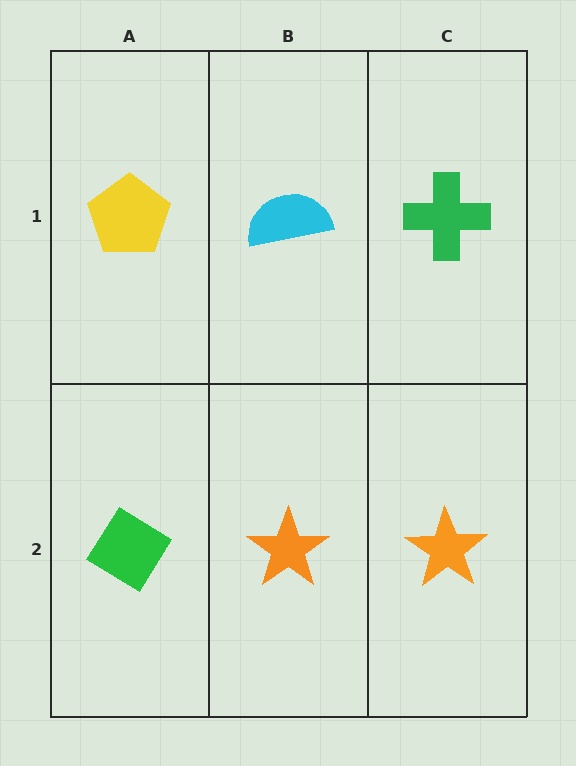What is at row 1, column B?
A cyan semicircle.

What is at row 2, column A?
A green diamond.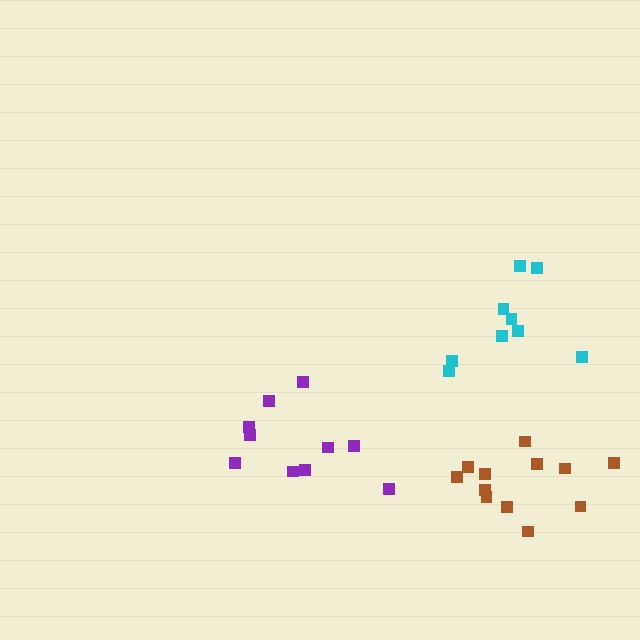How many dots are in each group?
Group 1: 10 dots, Group 2: 9 dots, Group 3: 12 dots (31 total).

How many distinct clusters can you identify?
There are 3 distinct clusters.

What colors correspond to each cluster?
The clusters are colored: purple, cyan, brown.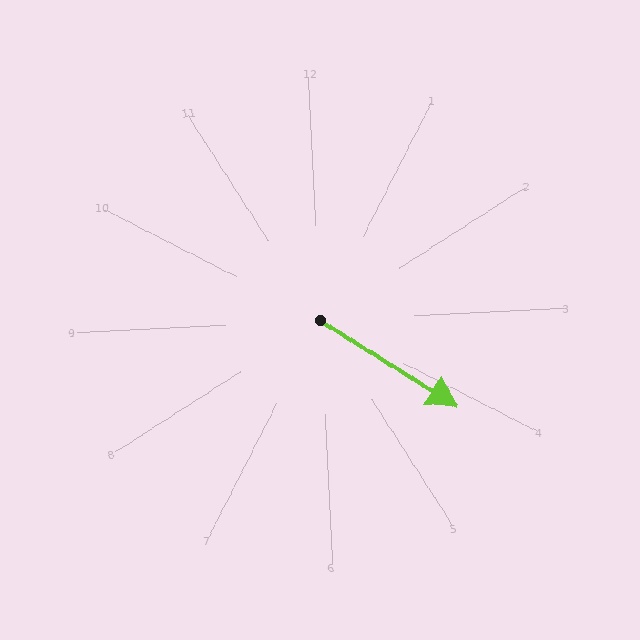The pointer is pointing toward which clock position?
Roughly 4 o'clock.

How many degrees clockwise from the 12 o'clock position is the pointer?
Approximately 125 degrees.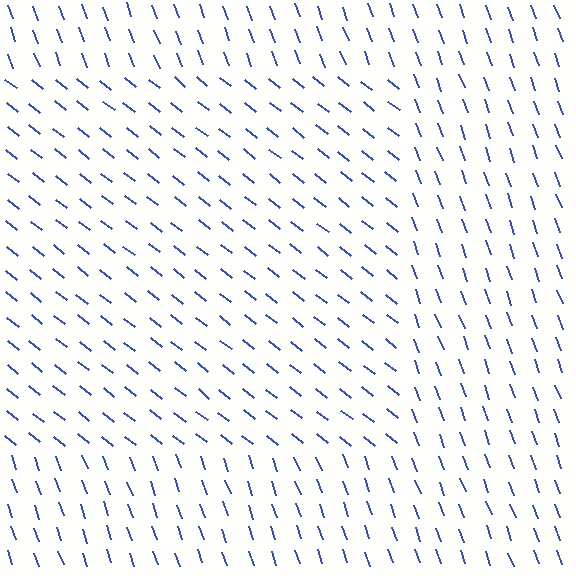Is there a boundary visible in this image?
Yes, there is a texture boundary formed by a change in line orientation.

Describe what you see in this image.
The image is filled with small blue line segments. A rectangle region in the image has lines oriented differently from the surrounding lines, creating a visible texture boundary.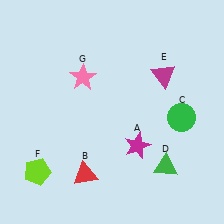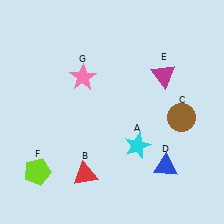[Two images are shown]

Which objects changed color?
A changed from magenta to cyan. C changed from green to brown. D changed from green to blue.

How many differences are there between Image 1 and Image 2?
There are 3 differences between the two images.